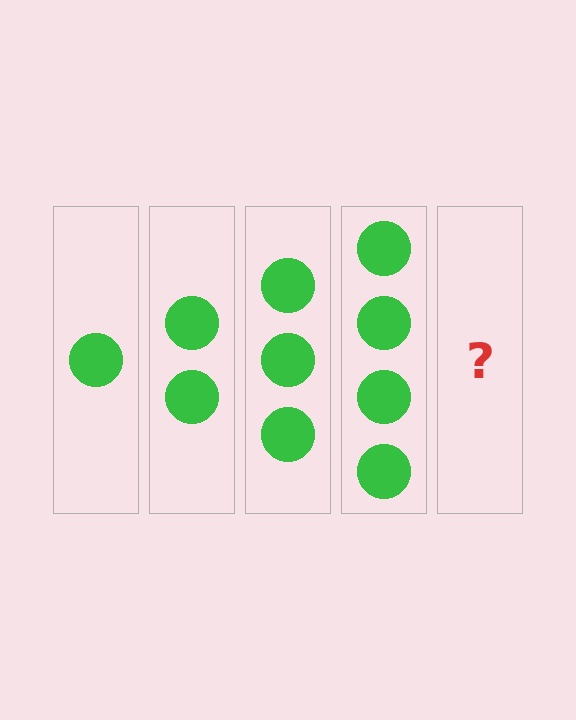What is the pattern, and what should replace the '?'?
The pattern is that each step adds one more circle. The '?' should be 5 circles.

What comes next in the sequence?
The next element should be 5 circles.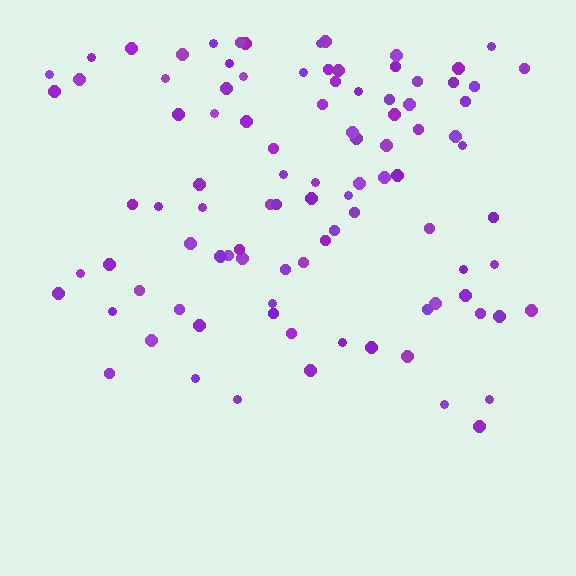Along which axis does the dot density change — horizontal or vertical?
Vertical.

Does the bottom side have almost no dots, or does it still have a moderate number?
Still a moderate number, just noticeably fewer than the top.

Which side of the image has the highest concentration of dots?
The top.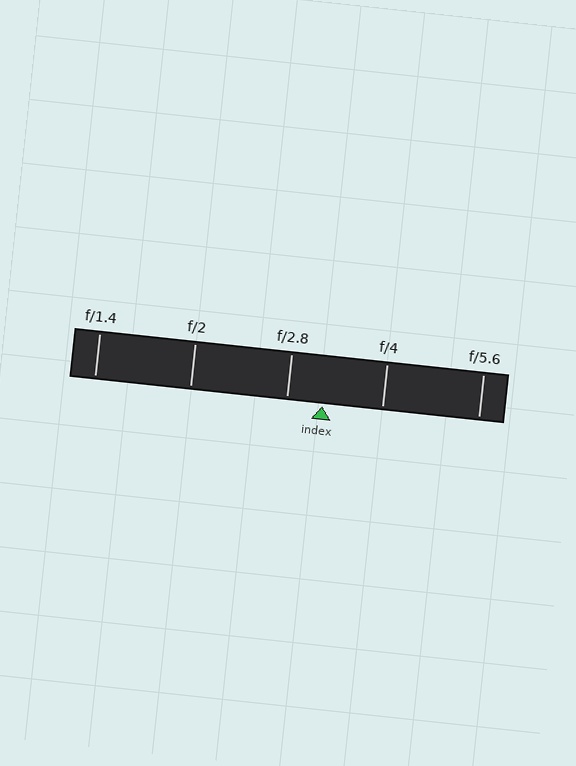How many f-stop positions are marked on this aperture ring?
There are 5 f-stop positions marked.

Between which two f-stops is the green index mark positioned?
The index mark is between f/2.8 and f/4.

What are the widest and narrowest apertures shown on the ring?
The widest aperture shown is f/1.4 and the narrowest is f/5.6.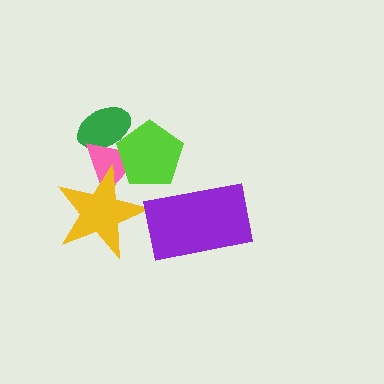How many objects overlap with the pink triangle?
3 objects overlap with the pink triangle.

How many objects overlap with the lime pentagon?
3 objects overlap with the lime pentagon.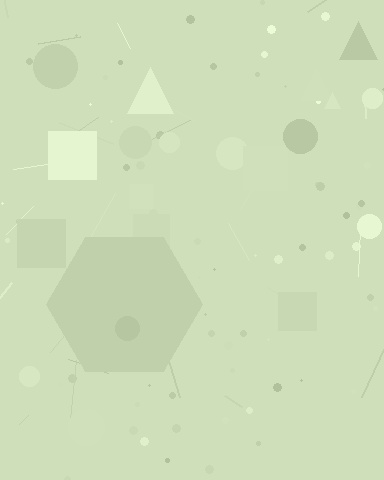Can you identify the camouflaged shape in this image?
The camouflaged shape is a hexagon.